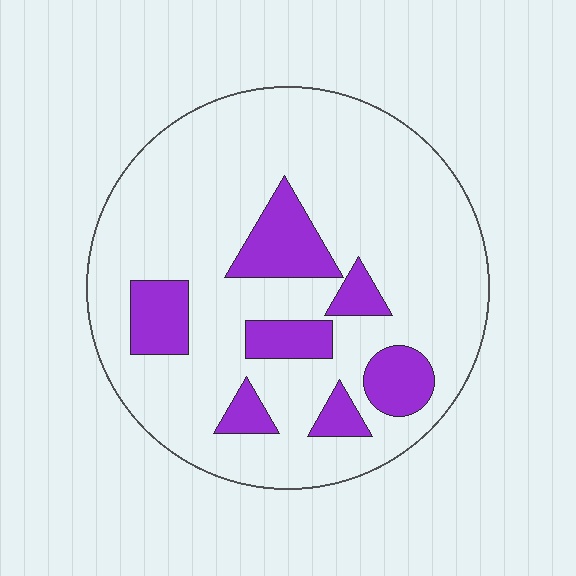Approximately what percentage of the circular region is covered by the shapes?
Approximately 20%.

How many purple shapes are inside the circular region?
7.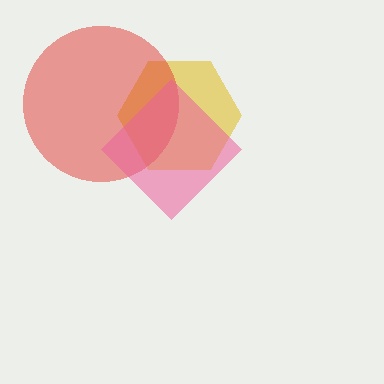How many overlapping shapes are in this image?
There are 3 overlapping shapes in the image.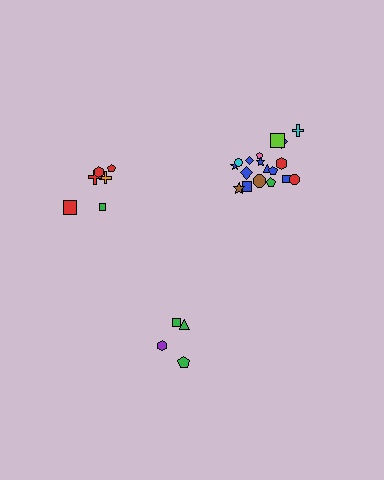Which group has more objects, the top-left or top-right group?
The top-right group.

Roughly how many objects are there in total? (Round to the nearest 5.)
Roughly 30 objects in total.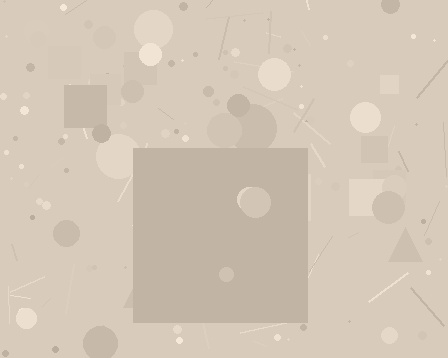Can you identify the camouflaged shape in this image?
The camouflaged shape is a square.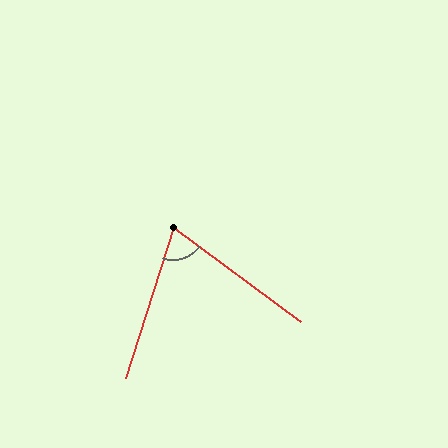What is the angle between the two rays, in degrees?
Approximately 71 degrees.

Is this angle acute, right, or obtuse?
It is acute.